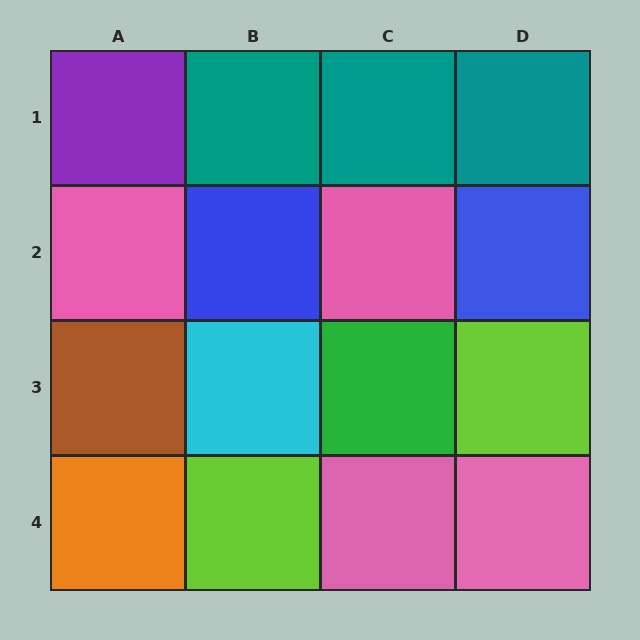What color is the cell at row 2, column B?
Blue.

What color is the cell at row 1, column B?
Teal.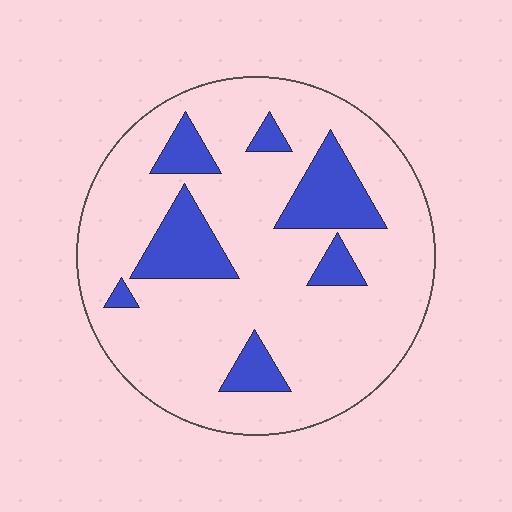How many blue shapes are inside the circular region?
7.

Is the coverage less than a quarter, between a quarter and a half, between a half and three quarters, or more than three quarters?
Less than a quarter.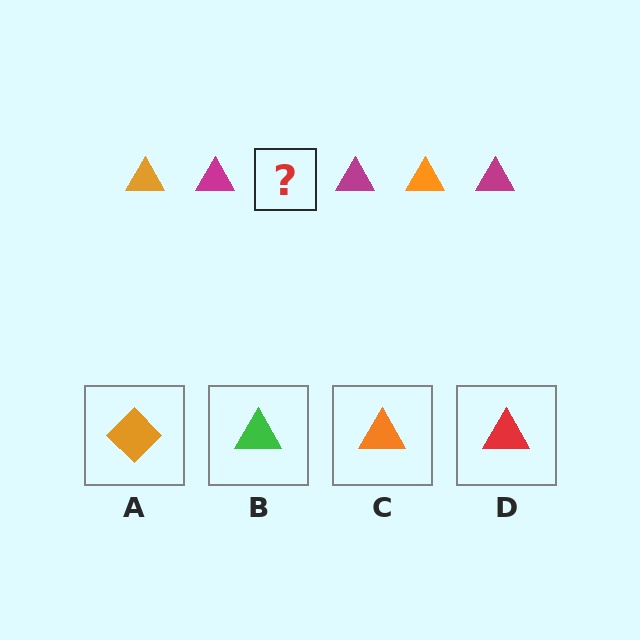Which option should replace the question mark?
Option C.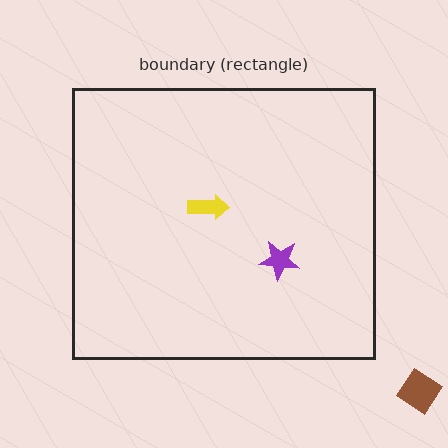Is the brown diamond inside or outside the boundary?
Outside.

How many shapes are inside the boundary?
2 inside, 1 outside.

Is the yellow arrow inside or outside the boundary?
Inside.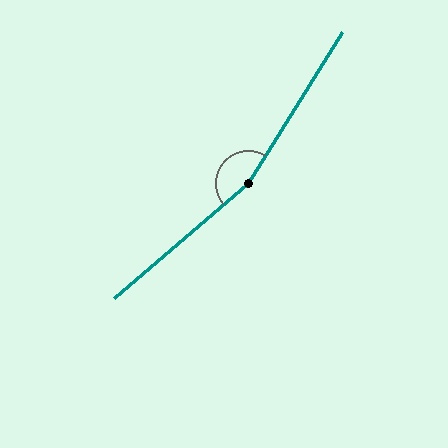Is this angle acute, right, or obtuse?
It is obtuse.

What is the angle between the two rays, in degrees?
Approximately 162 degrees.